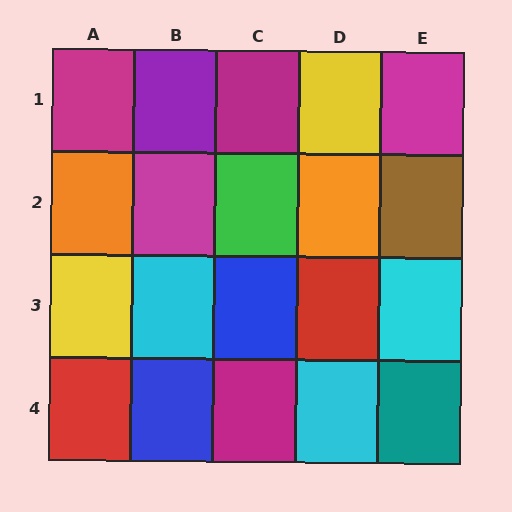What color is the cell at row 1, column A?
Magenta.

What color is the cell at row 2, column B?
Magenta.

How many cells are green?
1 cell is green.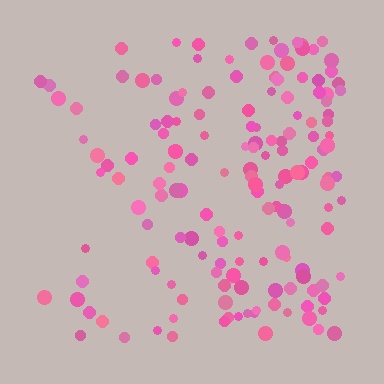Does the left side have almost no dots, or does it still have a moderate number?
Still a moderate number, just noticeably fewer than the right.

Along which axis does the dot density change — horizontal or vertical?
Horizontal.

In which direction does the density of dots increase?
From left to right, with the right side densest.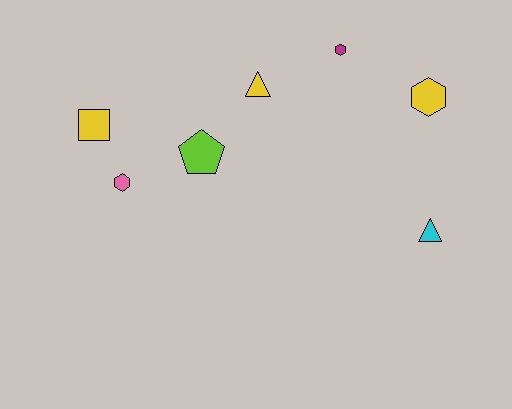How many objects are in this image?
There are 7 objects.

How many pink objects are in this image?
There is 1 pink object.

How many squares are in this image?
There is 1 square.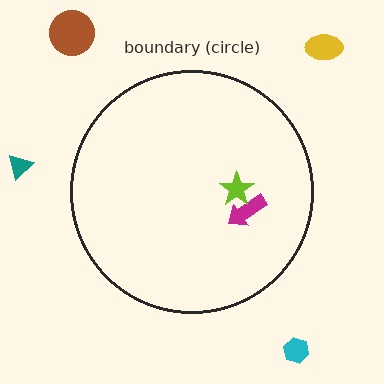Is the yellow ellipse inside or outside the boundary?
Outside.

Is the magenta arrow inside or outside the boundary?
Inside.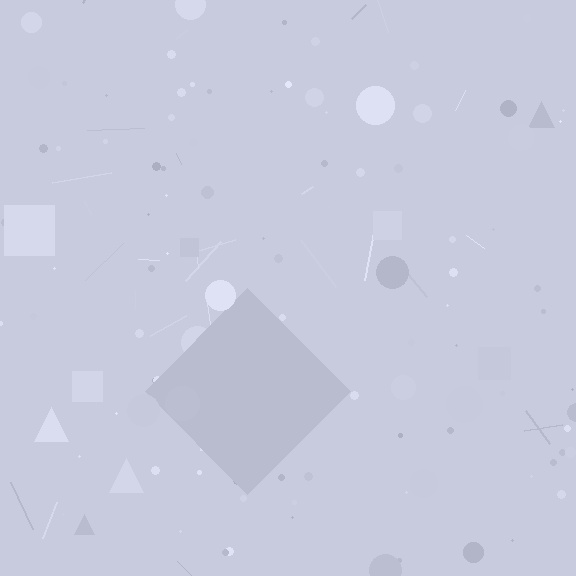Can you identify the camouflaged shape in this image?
The camouflaged shape is a diamond.